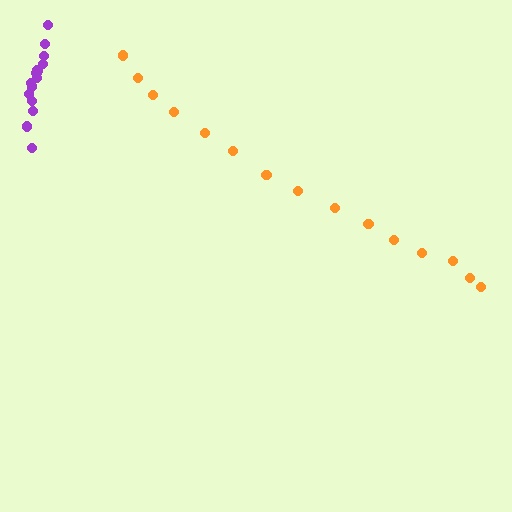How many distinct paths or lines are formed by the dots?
There are 2 distinct paths.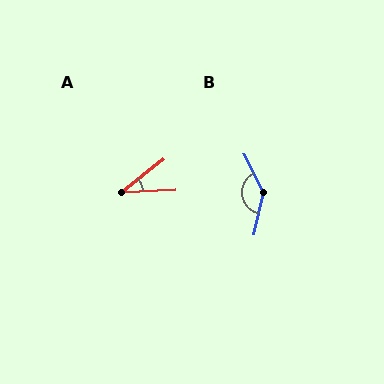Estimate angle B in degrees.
Approximately 141 degrees.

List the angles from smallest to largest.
A (35°), B (141°).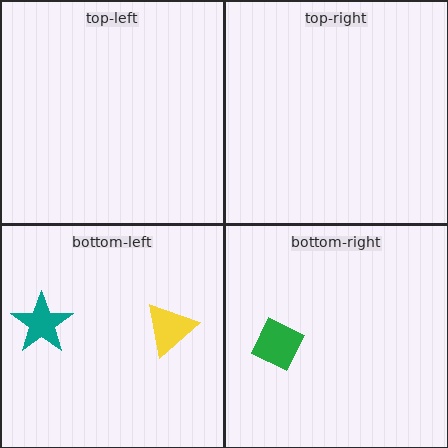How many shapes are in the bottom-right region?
1.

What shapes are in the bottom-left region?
The teal star, the yellow triangle.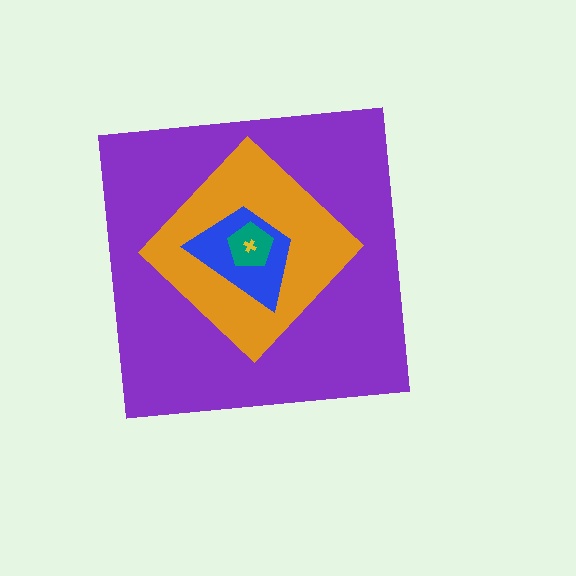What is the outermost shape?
The purple square.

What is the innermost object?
The yellow cross.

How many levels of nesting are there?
5.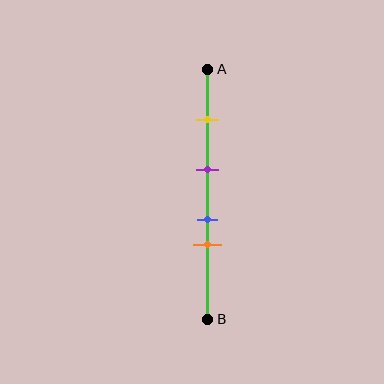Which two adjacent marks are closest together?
The blue and orange marks are the closest adjacent pair.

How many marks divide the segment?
There are 4 marks dividing the segment.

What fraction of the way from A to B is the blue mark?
The blue mark is approximately 60% (0.6) of the way from A to B.